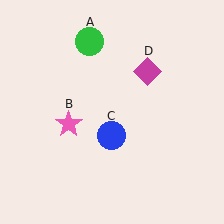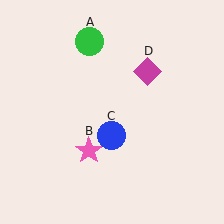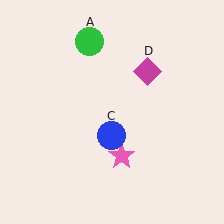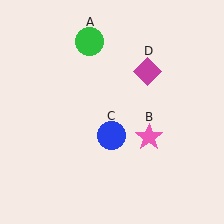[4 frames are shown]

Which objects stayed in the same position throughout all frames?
Green circle (object A) and blue circle (object C) and magenta diamond (object D) remained stationary.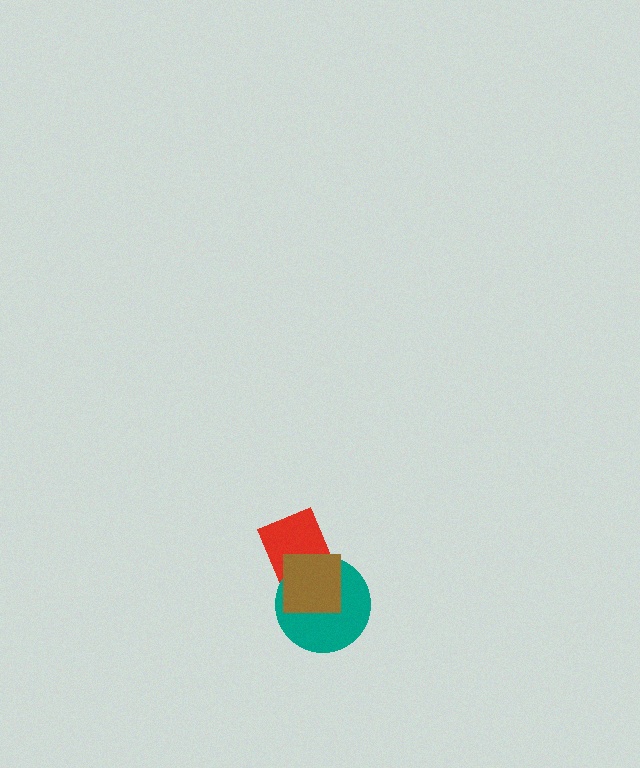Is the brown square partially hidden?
No, no other shape covers it.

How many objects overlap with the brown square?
2 objects overlap with the brown square.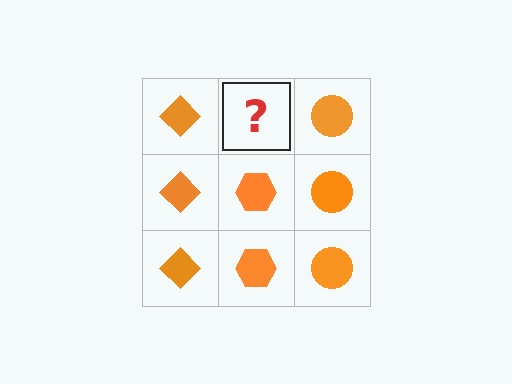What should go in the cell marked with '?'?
The missing cell should contain an orange hexagon.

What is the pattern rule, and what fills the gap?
The rule is that each column has a consistent shape. The gap should be filled with an orange hexagon.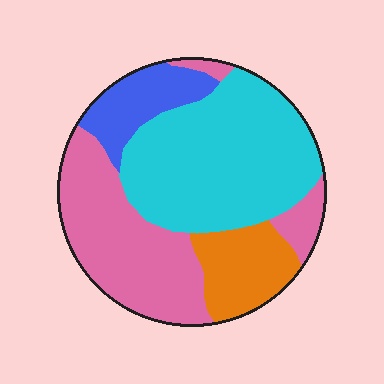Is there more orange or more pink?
Pink.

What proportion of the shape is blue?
Blue covers about 10% of the shape.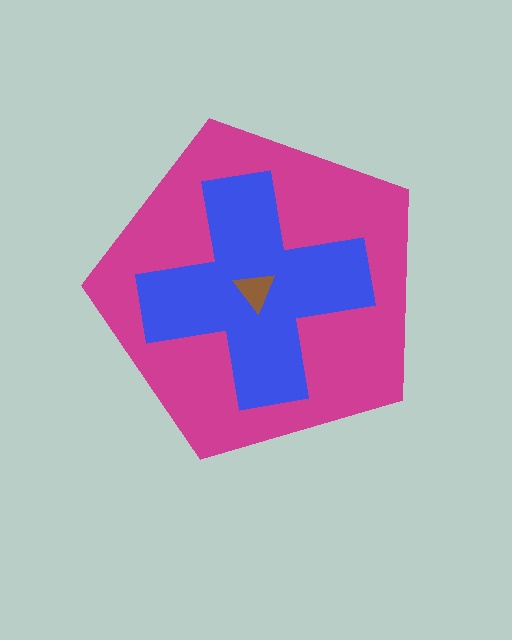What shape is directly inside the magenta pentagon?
The blue cross.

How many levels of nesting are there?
3.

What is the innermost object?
The brown triangle.